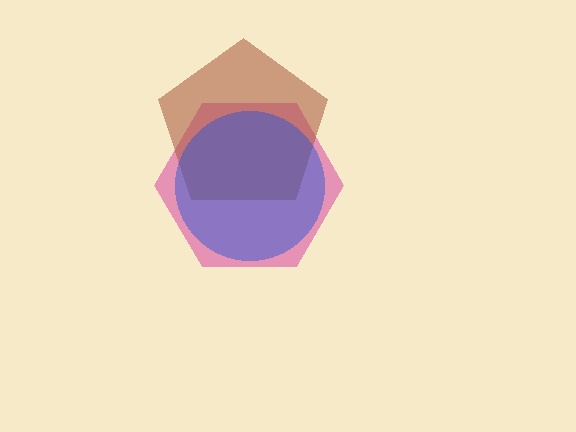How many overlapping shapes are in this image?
There are 3 overlapping shapes in the image.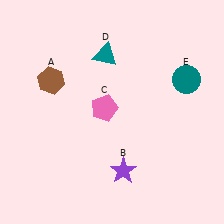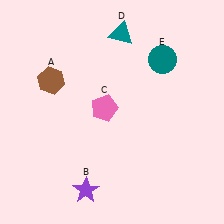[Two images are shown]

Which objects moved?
The objects that moved are: the purple star (B), the teal triangle (D), the teal circle (E).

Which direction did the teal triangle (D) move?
The teal triangle (D) moved up.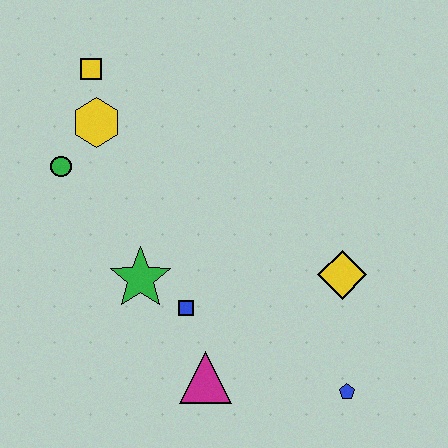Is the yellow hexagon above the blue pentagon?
Yes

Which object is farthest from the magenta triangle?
The yellow square is farthest from the magenta triangle.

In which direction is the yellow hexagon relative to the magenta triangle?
The yellow hexagon is above the magenta triangle.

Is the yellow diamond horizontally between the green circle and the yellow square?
No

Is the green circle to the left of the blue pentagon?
Yes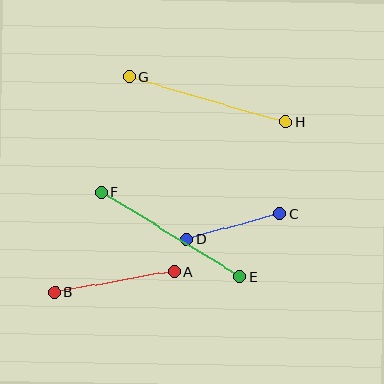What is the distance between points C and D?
The distance is approximately 96 pixels.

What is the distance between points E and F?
The distance is approximately 162 pixels.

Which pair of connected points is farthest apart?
Points G and H are farthest apart.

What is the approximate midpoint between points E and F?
The midpoint is at approximately (170, 234) pixels.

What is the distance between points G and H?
The distance is approximately 163 pixels.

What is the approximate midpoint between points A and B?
The midpoint is at approximately (114, 282) pixels.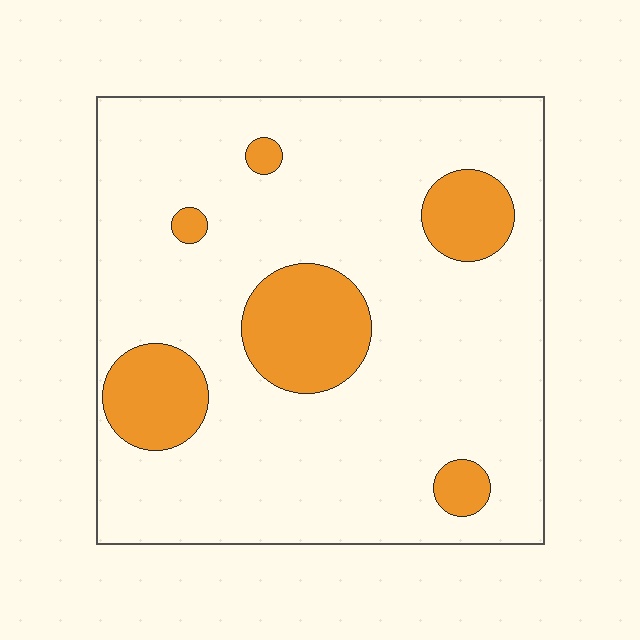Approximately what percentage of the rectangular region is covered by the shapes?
Approximately 15%.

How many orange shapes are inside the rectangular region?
6.